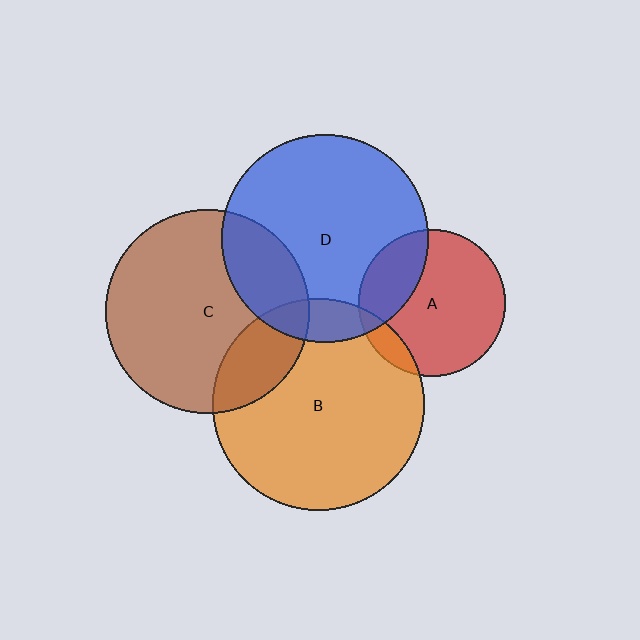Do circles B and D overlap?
Yes.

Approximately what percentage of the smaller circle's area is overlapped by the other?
Approximately 10%.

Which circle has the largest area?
Circle B (orange).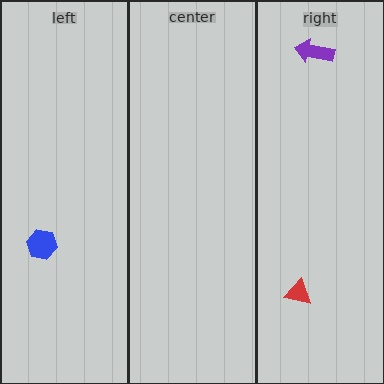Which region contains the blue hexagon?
The left region.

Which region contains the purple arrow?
The right region.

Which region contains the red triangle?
The right region.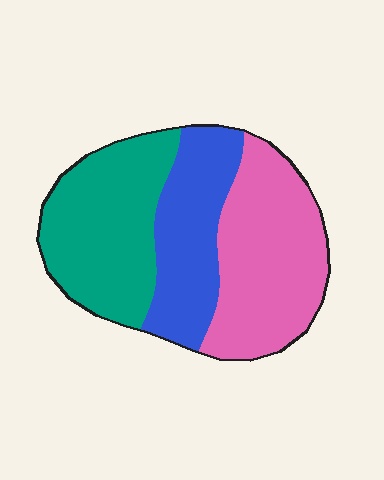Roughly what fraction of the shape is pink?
Pink covers 38% of the shape.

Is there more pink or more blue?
Pink.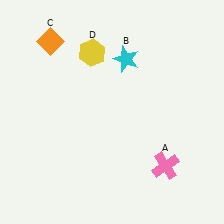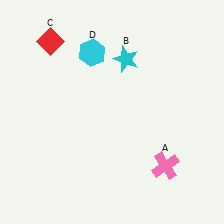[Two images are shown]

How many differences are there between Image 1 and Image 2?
There are 2 differences between the two images.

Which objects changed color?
C changed from orange to red. D changed from yellow to cyan.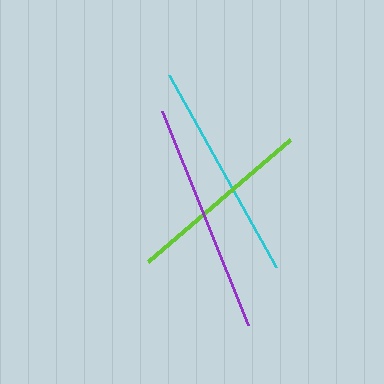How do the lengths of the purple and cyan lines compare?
The purple and cyan lines are approximately the same length.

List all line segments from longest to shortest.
From longest to shortest: purple, cyan, lime.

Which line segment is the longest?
The purple line is the longest at approximately 230 pixels.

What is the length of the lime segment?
The lime segment is approximately 188 pixels long.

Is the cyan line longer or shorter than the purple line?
The purple line is longer than the cyan line.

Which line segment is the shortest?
The lime line is the shortest at approximately 188 pixels.